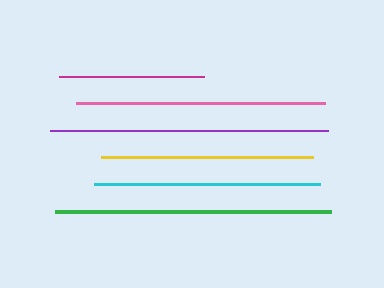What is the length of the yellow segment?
The yellow segment is approximately 212 pixels long.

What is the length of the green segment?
The green segment is approximately 277 pixels long.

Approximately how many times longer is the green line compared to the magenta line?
The green line is approximately 1.9 times the length of the magenta line.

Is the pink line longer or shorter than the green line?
The green line is longer than the pink line.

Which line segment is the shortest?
The magenta line is the shortest at approximately 145 pixels.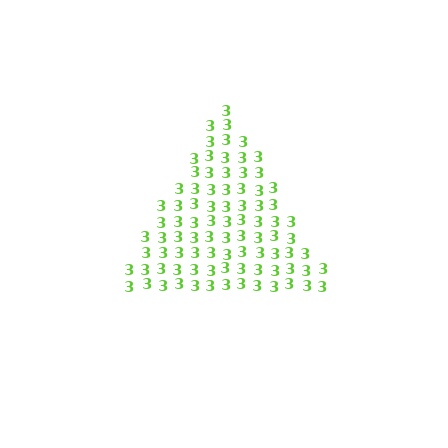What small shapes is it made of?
It is made of small digit 3's.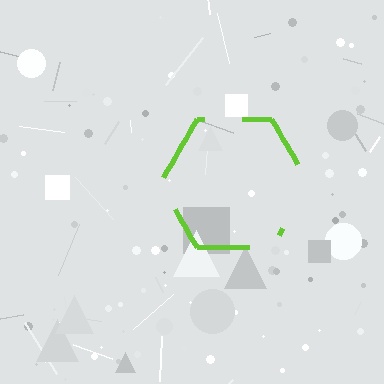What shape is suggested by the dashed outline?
The dashed outline suggests a hexagon.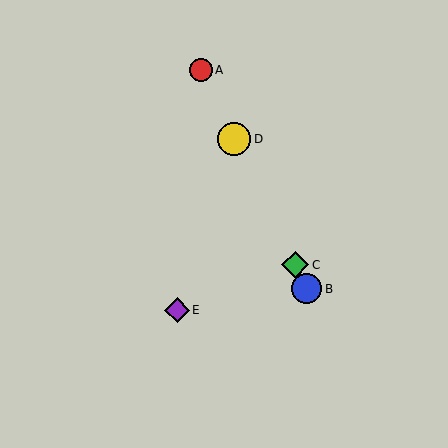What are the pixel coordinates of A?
Object A is at (201, 70).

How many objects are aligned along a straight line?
4 objects (A, B, C, D) are aligned along a straight line.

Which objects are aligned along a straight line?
Objects A, B, C, D are aligned along a straight line.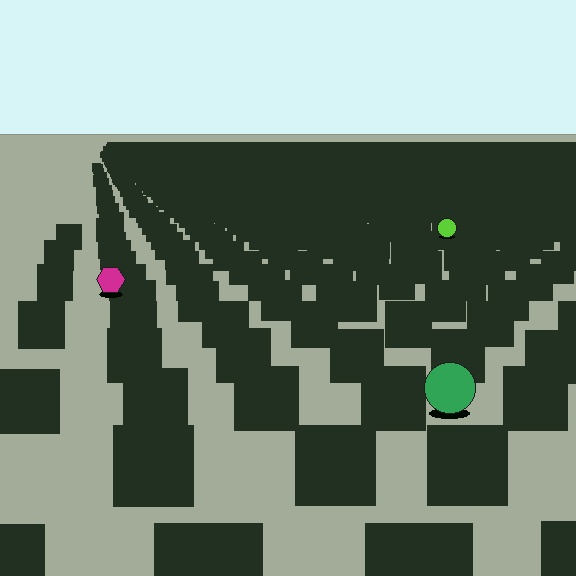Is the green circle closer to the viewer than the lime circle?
Yes. The green circle is closer — you can tell from the texture gradient: the ground texture is coarser near it.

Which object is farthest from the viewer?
The lime circle is farthest from the viewer. It appears smaller and the ground texture around it is denser.